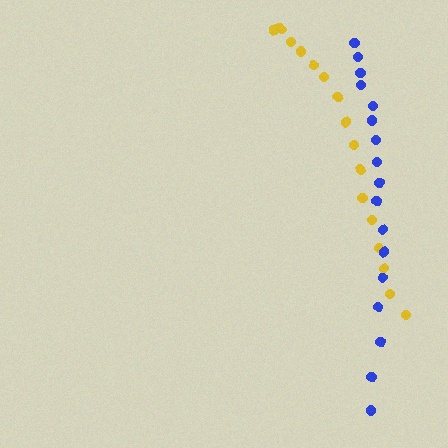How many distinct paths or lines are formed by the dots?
There are 2 distinct paths.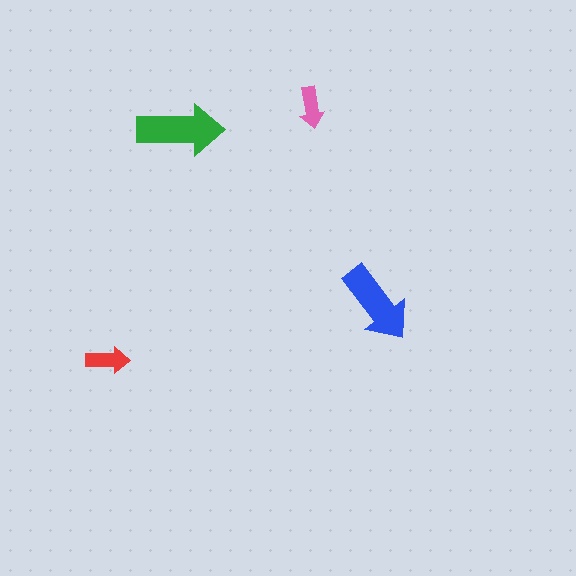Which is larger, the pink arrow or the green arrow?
The green one.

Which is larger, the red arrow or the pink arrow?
The red one.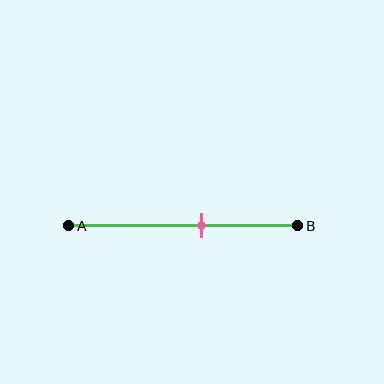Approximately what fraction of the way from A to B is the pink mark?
The pink mark is approximately 60% of the way from A to B.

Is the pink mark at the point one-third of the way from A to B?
No, the mark is at about 60% from A, not at the 33% one-third point.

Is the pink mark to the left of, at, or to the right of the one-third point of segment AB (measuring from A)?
The pink mark is to the right of the one-third point of segment AB.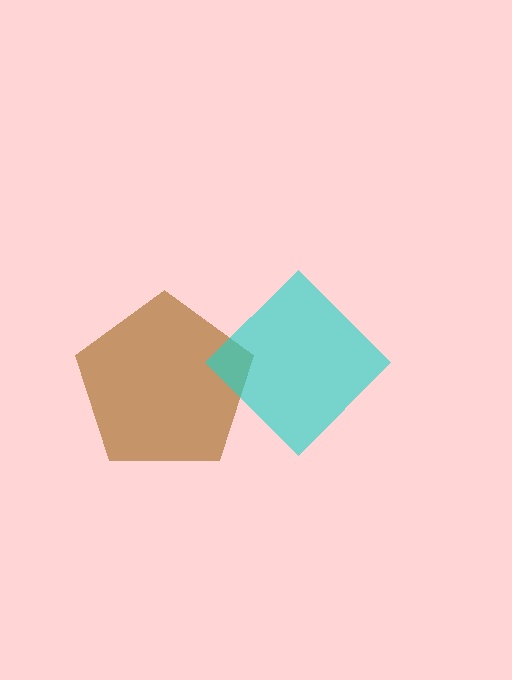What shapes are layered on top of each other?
The layered shapes are: a brown pentagon, a cyan diamond.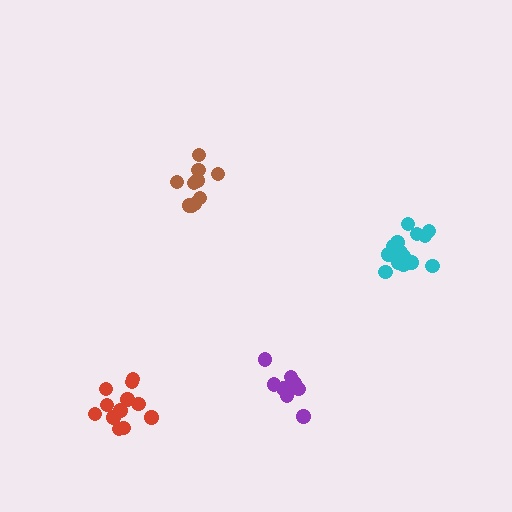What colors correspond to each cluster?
The clusters are colored: brown, cyan, red, purple.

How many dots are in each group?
Group 1: 10 dots, Group 2: 15 dots, Group 3: 12 dots, Group 4: 9 dots (46 total).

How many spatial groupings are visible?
There are 4 spatial groupings.